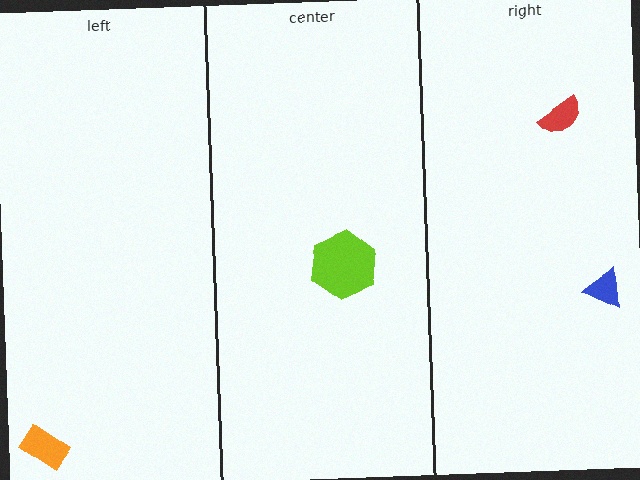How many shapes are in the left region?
1.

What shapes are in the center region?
The lime hexagon.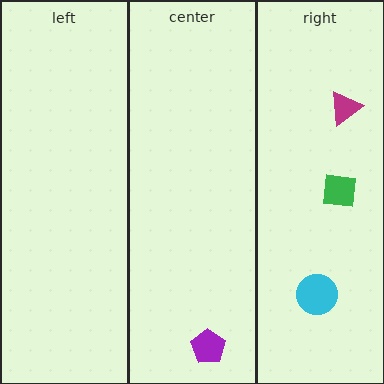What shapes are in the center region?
The purple pentagon.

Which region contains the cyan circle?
The right region.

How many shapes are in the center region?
1.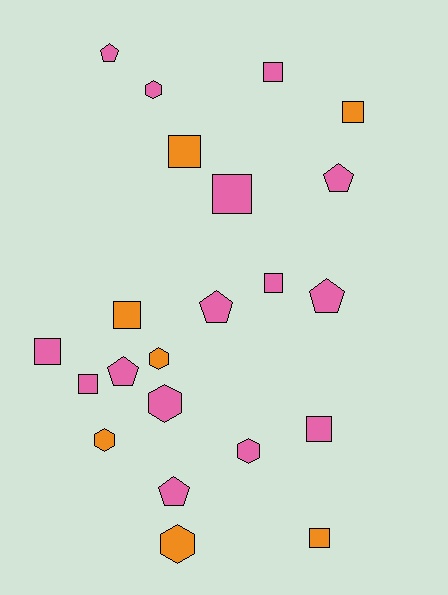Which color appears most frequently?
Pink, with 15 objects.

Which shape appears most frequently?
Square, with 10 objects.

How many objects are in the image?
There are 22 objects.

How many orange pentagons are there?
There are no orange pentagons.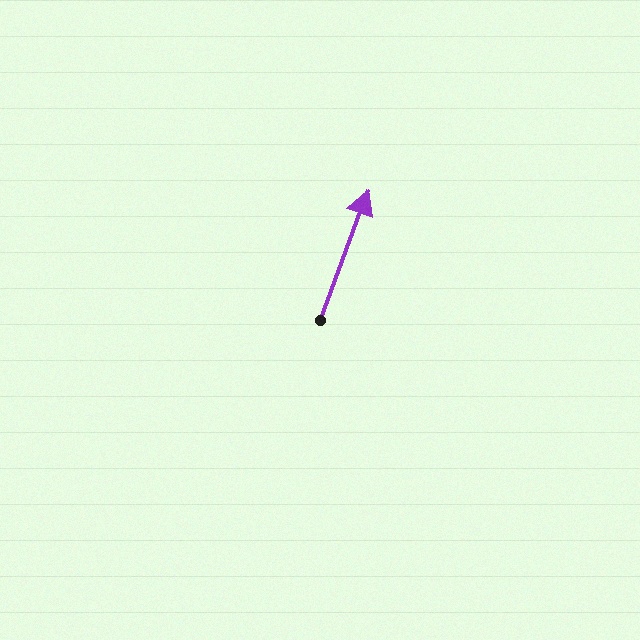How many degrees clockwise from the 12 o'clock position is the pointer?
Approximately 20 degrees.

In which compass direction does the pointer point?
North.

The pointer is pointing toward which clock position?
Roughly 1 o'clock.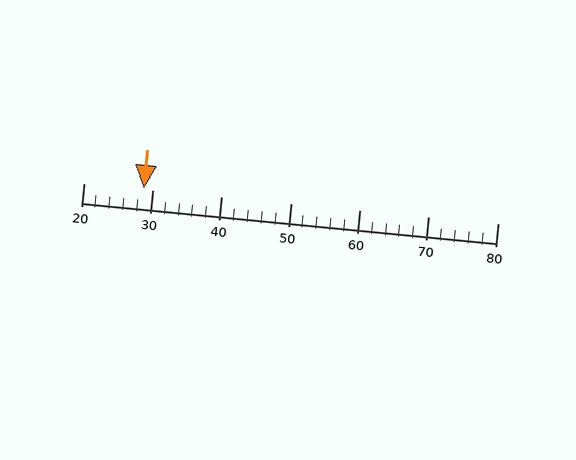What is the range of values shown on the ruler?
The ruler shows values from 20 to 80.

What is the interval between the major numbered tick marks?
The major tick marks are spaced 10 units apart.